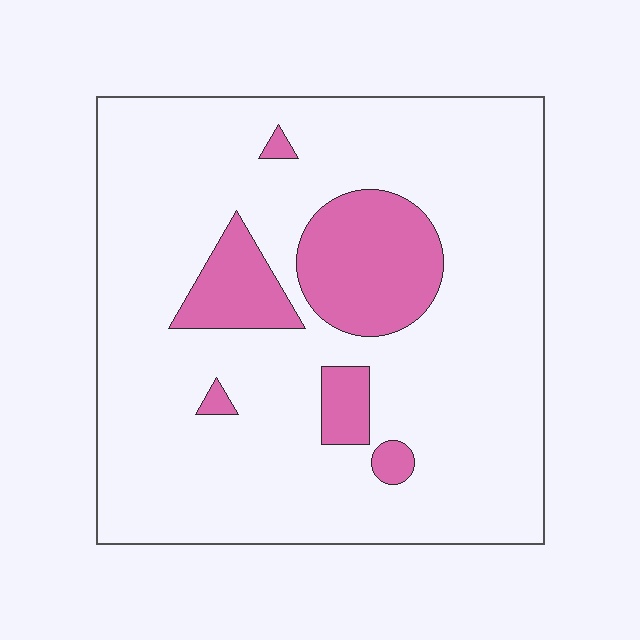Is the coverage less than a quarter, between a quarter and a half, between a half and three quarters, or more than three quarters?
Less than a quarter.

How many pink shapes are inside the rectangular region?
6.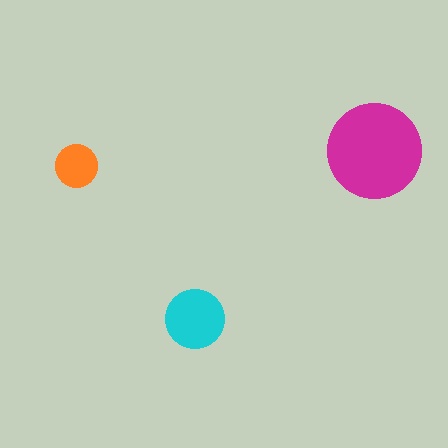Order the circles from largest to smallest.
the magenta one, the cyan one, the orange one.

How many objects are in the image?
There are 3 objects in the image.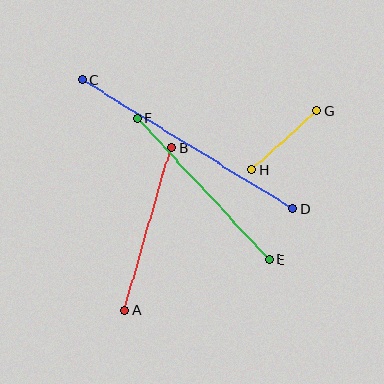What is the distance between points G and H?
The distance is approximately 87 pixels.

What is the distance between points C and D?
The distance is approximately 247 pixels.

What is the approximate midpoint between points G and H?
The midpoint is at approximately (285, 140) pixels.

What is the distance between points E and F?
The distance is approximately 193 pixels.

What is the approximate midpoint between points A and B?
The midpoint is at approximately (148, 229) pixels.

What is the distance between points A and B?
The distance is approximately 169 pixels.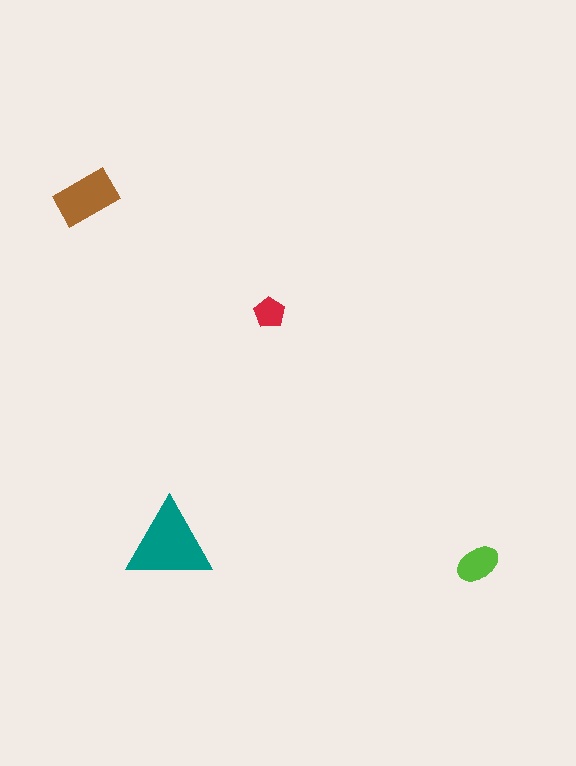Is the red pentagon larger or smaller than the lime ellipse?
Smaller.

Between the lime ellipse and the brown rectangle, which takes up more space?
The brown rectangle.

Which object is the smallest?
The red pentagon.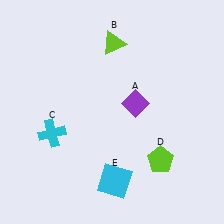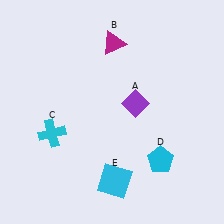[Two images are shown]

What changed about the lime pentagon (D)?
In Image 1, D is lime. In Image 2, it changed to cyan.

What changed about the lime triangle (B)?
In Image 1, B is lime. In Image 2, it changed to magenta.